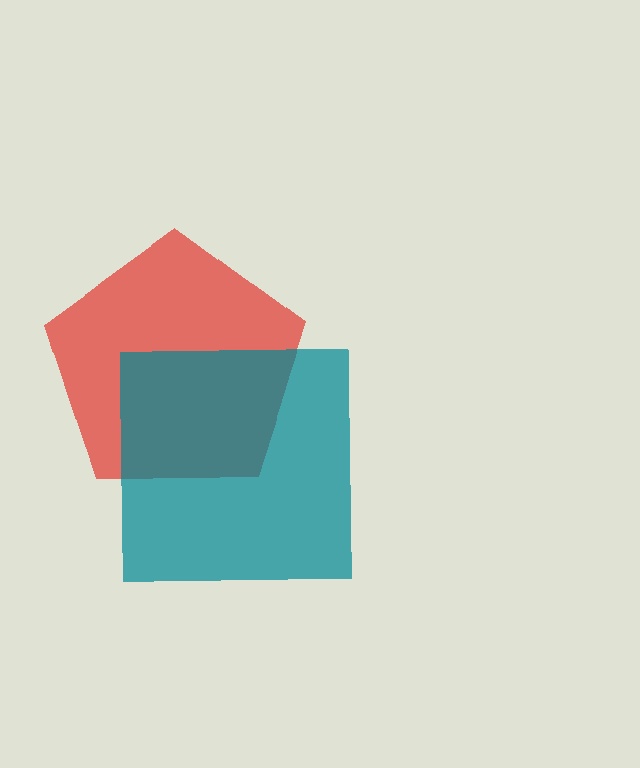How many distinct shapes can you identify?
There are 2 distinct shapes: a red pentagon, a teal square.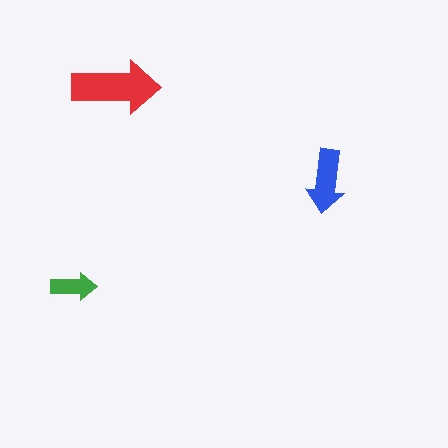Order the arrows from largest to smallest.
the red one, the blue one, the green one.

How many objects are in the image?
There are 3 objects in the image.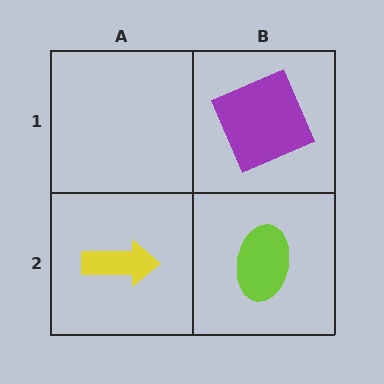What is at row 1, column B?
A purple square.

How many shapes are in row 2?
2 shapes.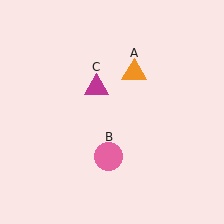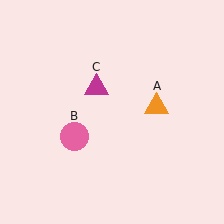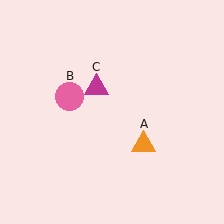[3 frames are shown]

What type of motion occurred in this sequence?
The orange triangle (object A), pink circle (object B) rotated clockwise around the center of the scene.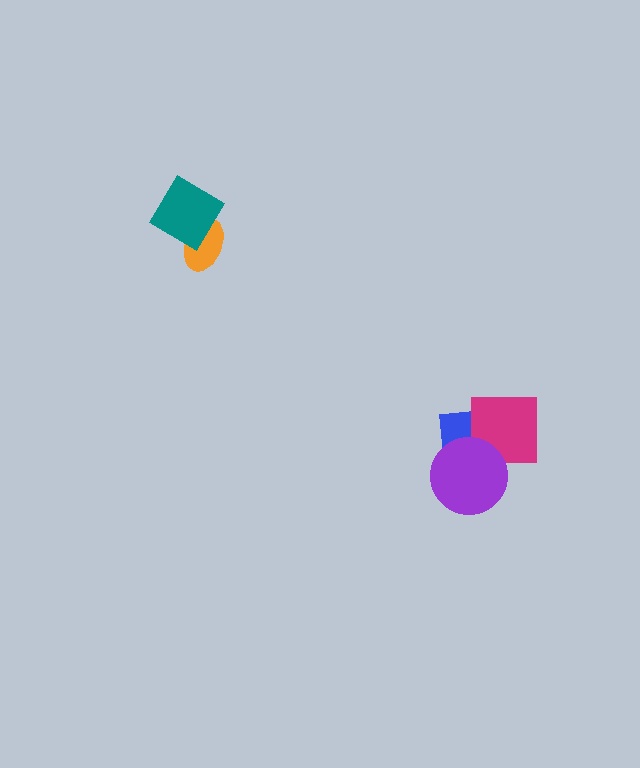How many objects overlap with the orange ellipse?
1 object overlaps with the orange ellipse.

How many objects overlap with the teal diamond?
1 object overlaps with the teal diamond.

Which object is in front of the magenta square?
The purple circle is in front of the magenta square.